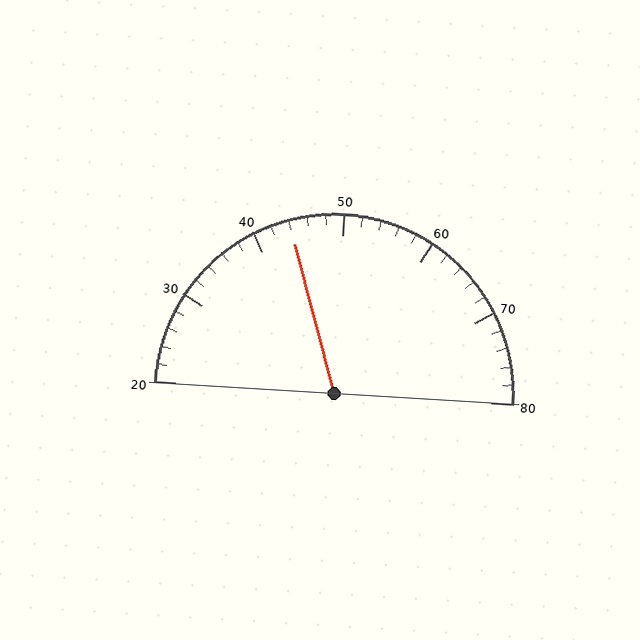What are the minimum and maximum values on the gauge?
The gauge ranges from 20 to 80.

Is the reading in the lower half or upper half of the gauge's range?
The reading is in the lower half of the range (20 to 80).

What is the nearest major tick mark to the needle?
The nearest major tick mark is 40.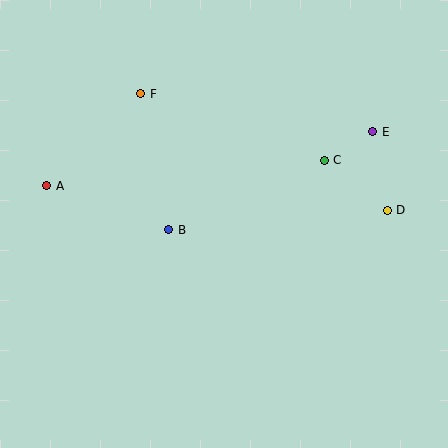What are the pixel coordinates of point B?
Point B is at (169, 230).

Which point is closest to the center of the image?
Point B at (169, 230) is closest to the center.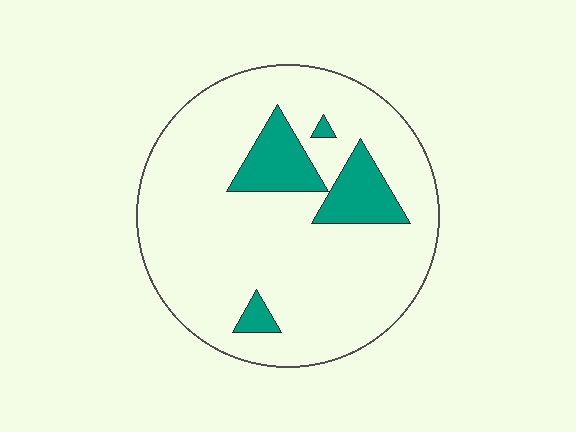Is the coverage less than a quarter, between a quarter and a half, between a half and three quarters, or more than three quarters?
Less than a quarter.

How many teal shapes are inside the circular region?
4.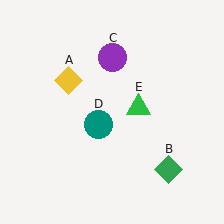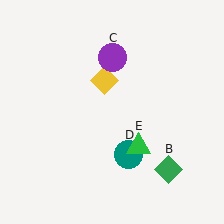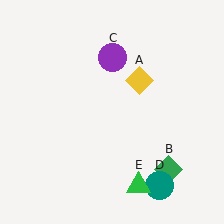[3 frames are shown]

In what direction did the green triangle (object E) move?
The green triangle (object E) moved down.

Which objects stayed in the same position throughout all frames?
Green diamond (object B) and purple circle (object C) remained stationary.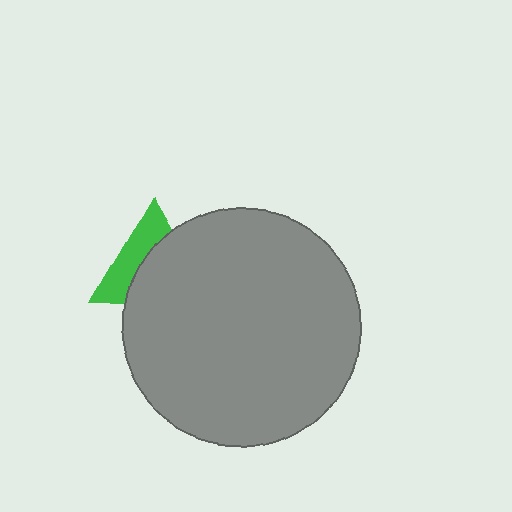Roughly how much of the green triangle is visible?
A small part of it is visible (roughly 43%).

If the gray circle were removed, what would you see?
You would see the complete green triangle.